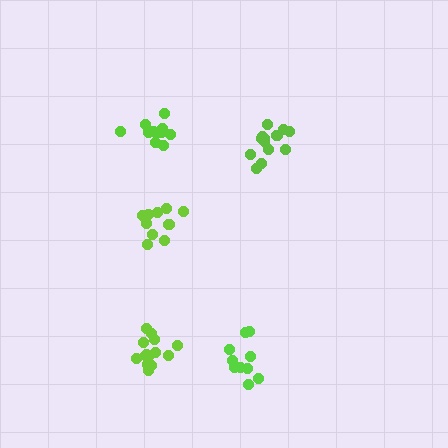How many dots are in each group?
Group 1: 11 dots, Group 2: 15 dots, Group 3: 11 dots, Group 4: 10 dots, Group 5: 14 dots (61 total).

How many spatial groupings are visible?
There are 5 spatial groupings.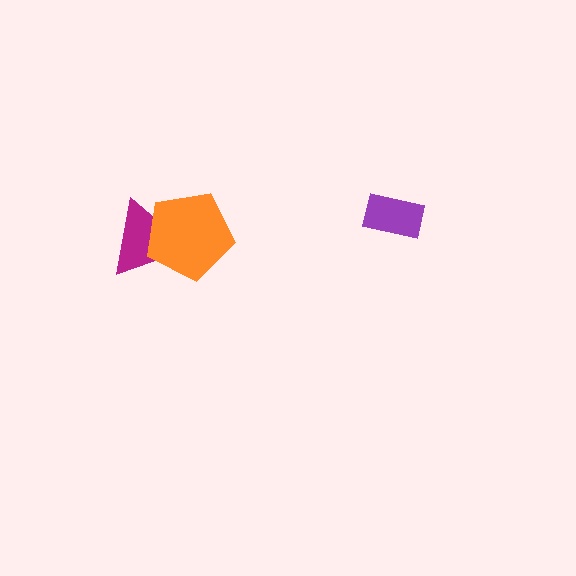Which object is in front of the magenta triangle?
The orange pentagon is in front of the magenta triangle.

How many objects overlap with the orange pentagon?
1 object overlaps with the orange pentagon.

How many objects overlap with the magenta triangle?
1 object overlaps with the magenta triangle.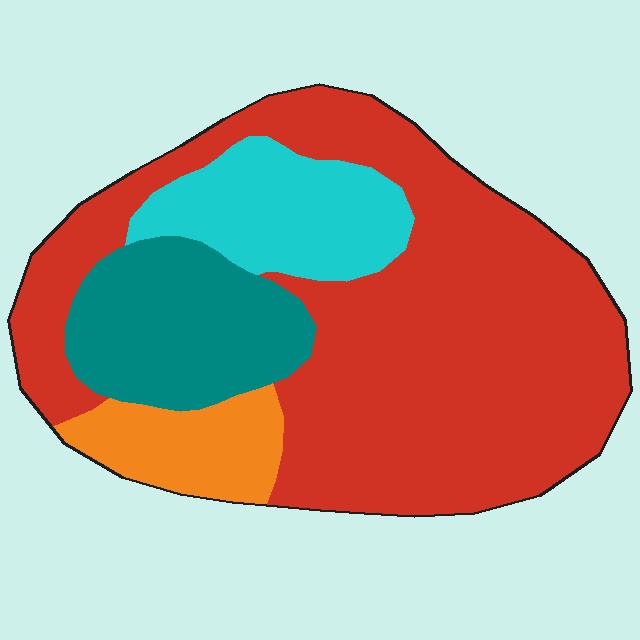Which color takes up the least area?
Orange, at roughly 10%.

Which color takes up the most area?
Red, at roughly 60%.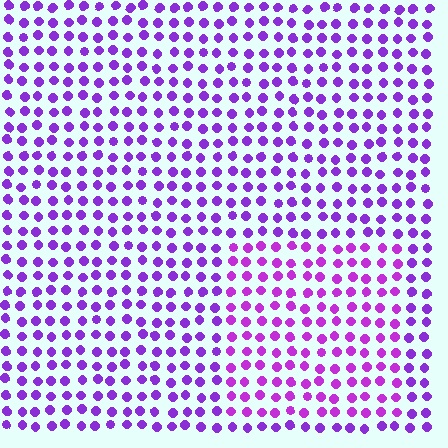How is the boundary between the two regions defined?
The boundary is defined purely by a slight shift in hue (about 20 degrees). Spacing, size, and orientation are identical on both sides.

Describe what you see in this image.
The image is filled with small purple elements in a uniform arrangement. A rectangle-shaped region is visible where the elements are tinted to a slightly different hue, forming a subtle color boundary.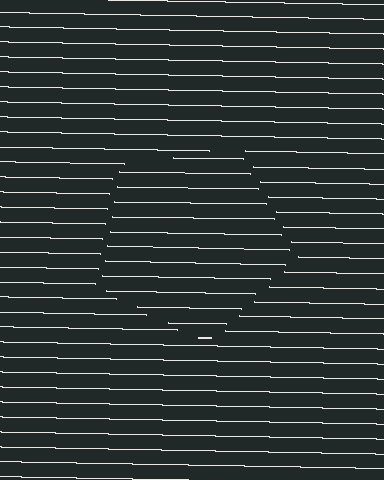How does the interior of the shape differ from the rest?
The interior of the shape contains the same grating, shifted by half a period — the contour is defined by the phase discontinuity where line-ends from the inner and outer gratings abut.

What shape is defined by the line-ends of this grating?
An illusory pentagon. The interior of the shape contains the same grating, shifted by half a period — the contour is defined by the phase discontinuity where line-ends from the inner and outer gratings abut.